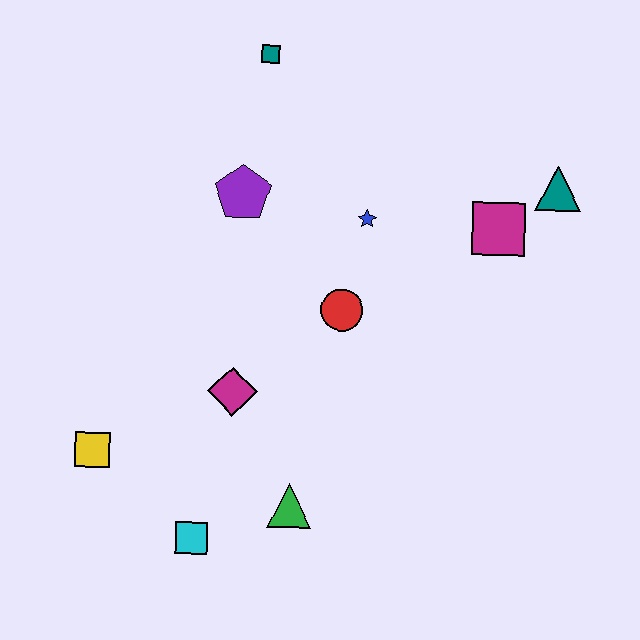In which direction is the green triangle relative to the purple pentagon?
The green triangle is below the purple pentagon.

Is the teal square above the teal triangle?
Yes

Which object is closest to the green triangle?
The cyan square is closest to the green triangle.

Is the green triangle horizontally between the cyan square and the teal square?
No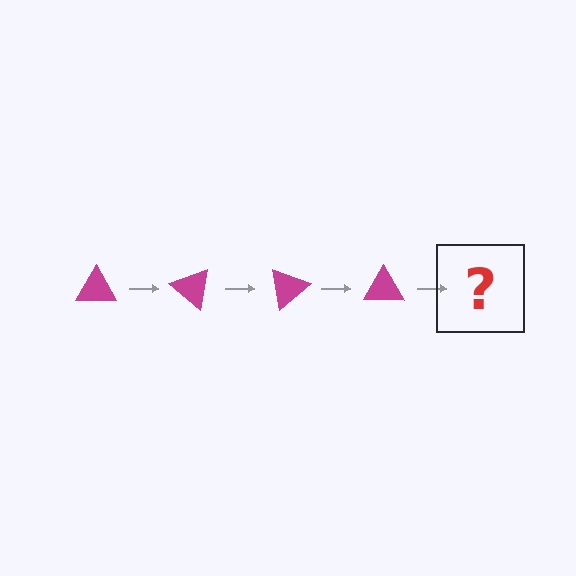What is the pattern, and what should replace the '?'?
The pattern is that the triangle rotates 40 degrees each step. The '?' should be a magenta triangle rotated 160 degrees.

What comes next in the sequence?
The next element should be a magenta triangle rotated 160 degrees.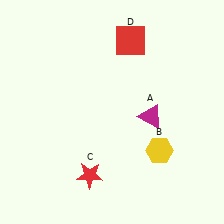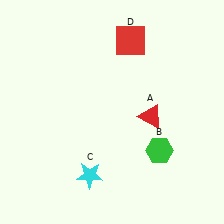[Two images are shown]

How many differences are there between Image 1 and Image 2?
There are 3 differences between the two images.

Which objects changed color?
A changed from magenta to red. B changed from yellow to green. C changed from red to cyan.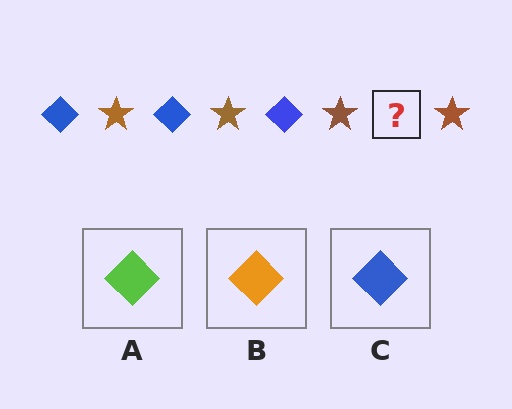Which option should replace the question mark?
Option C.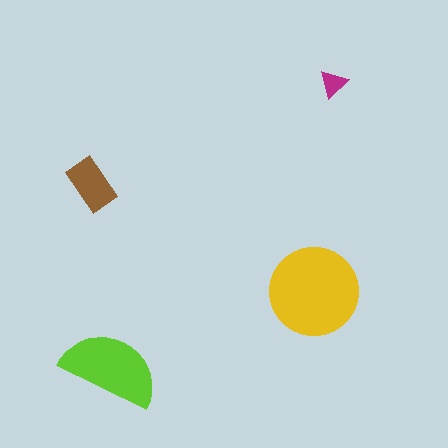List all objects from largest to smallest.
The yellow circle, the lime semicircle, the brown rectangle, the magenta triangle.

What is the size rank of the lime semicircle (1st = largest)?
2nd.